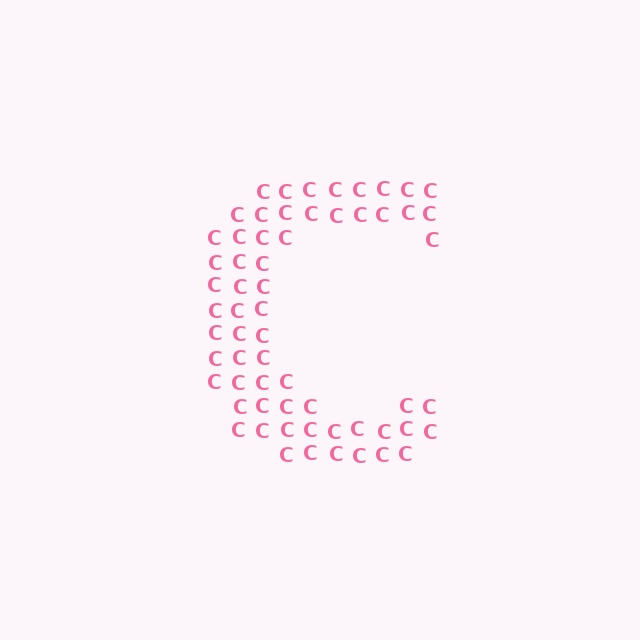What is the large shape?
The large shape is the letter C.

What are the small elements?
The small elements are letter C's.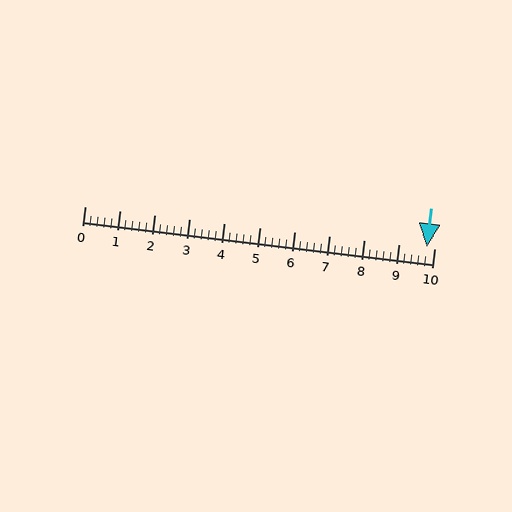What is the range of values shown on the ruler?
The ruler shows values from 0 to 10.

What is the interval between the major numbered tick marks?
The major tick marks are spaced 1 units apart.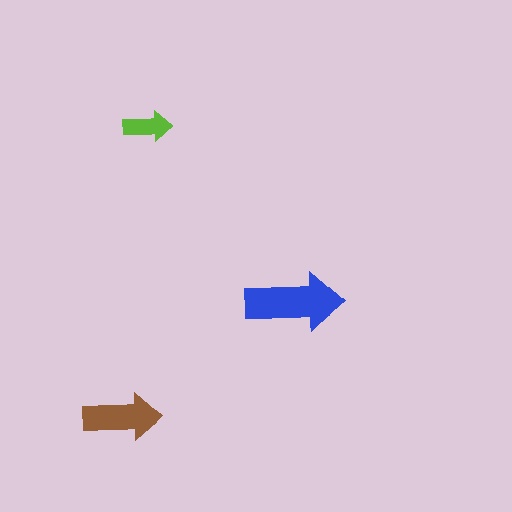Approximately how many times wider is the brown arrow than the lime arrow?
About 1.5 times wider.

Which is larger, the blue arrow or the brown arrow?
The blue one.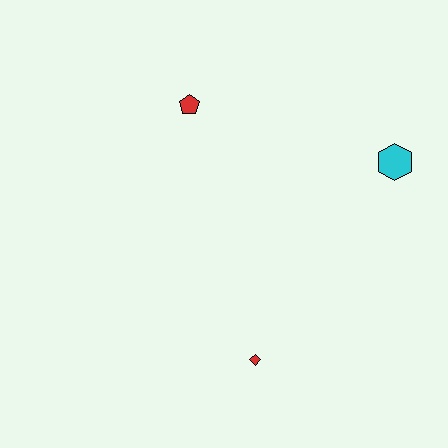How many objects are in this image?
There are 3 objects.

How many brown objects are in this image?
There are no brown objects.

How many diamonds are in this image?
There is 1 diamond.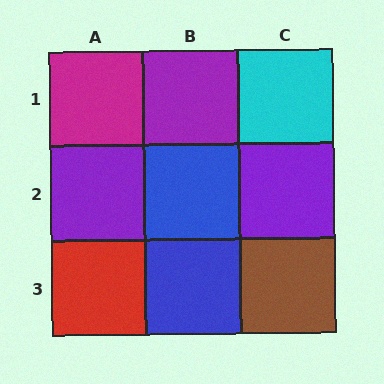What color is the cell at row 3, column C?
Brown.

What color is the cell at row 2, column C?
Purple.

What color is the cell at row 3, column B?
Blue.